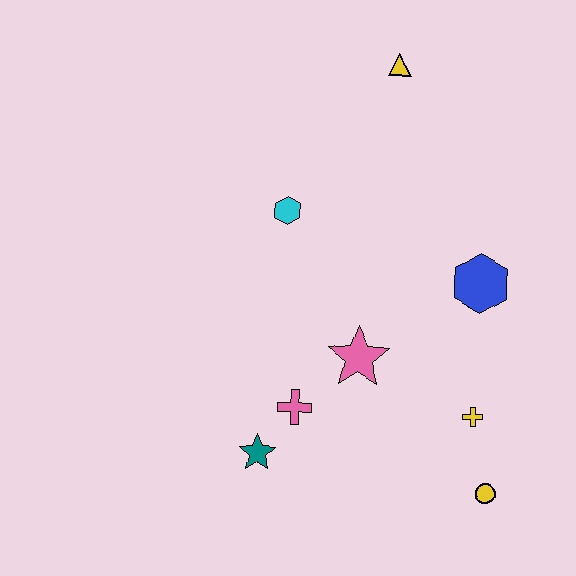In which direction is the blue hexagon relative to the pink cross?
The blue hexagon is to the right of the pink cross.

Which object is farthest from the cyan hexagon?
The yellow circle is farthest from the cyan hexagon.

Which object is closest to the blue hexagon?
The yellow cross is closest to the blue hexagon.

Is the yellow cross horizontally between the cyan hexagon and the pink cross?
No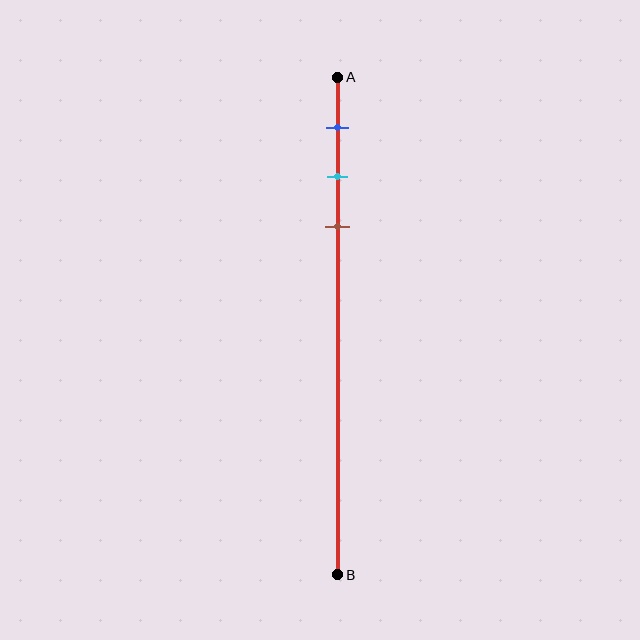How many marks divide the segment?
There are 3 marks dividing the segment.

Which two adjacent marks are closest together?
The cyan and brown marks are the closest adjacent pair.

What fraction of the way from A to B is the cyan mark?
The cyan mark is approximately 20% (0.2) of the way from A to B.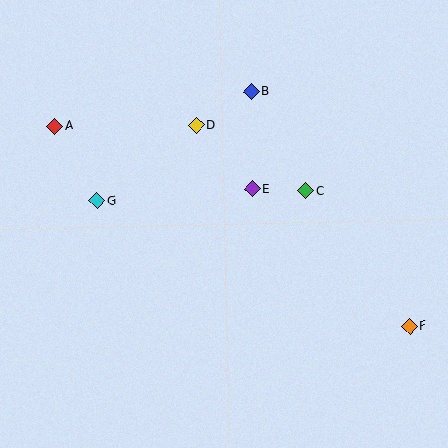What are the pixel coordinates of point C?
Point C is at (306, 191).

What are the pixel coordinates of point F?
Point F is at (410, 326).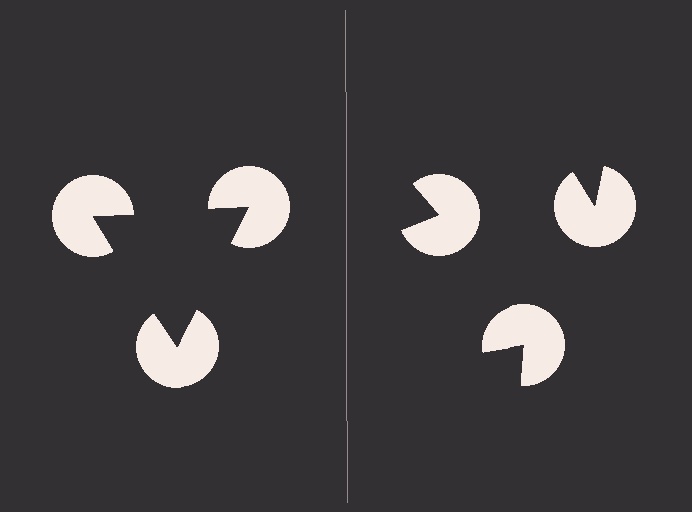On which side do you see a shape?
An illusory triangle appears on the left side. On the right side the wedge cuts are rotated, so no coherent shape forms.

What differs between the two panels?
The pac-man discs are positioned identically on both sides; only the wedge orientations differ. On the left they align to a triangle; on the right they are misaligned.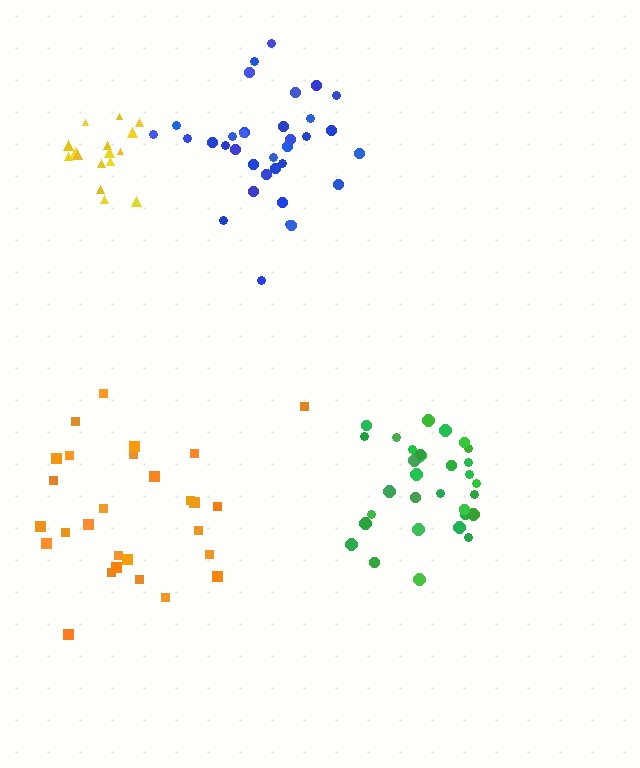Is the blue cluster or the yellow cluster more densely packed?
Yellow.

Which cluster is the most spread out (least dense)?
Orange.